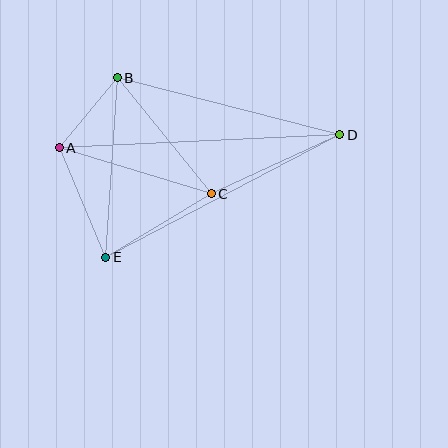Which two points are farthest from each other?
Points A and D are farthest from each other.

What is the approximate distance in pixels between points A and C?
The distance between A and C is approximately 159 pixels.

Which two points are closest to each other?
Points A and B are closest to each other.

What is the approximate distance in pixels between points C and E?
The distance between C and E is approximately 124 pixels.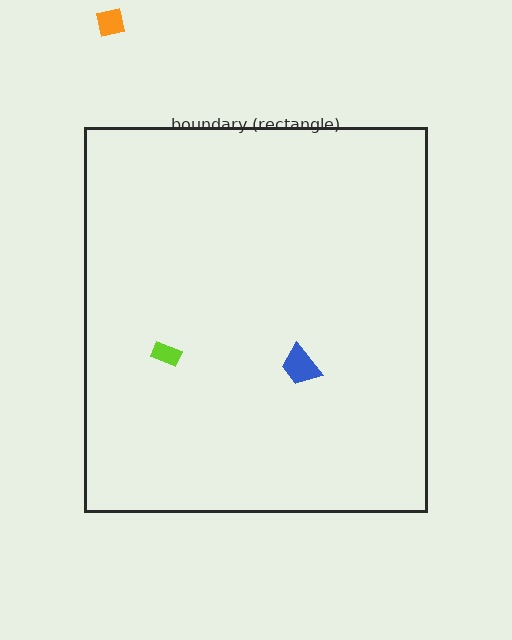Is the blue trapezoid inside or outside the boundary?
Inside.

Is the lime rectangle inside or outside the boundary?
Inside.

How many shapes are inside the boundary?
2 inside, 1 outside.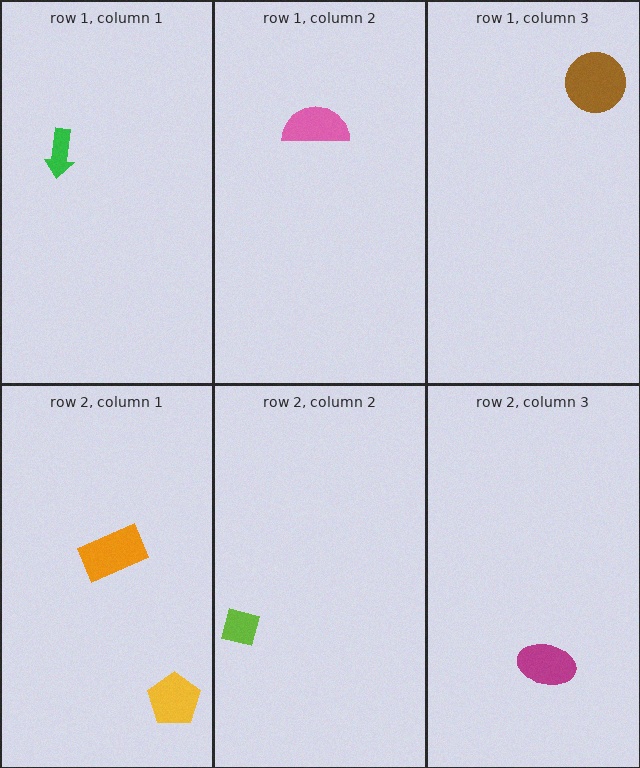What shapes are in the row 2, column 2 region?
The lime square.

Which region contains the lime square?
The row 2, column 2 region.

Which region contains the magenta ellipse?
The row 2, column 3 region.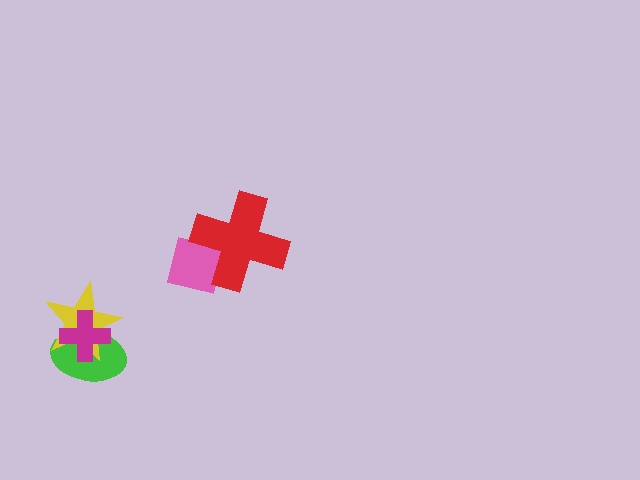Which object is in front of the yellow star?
The magenta cross is in front of the yellow star.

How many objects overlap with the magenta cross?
2 objects overlap with the magenta cross.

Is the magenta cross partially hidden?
No, no other shape covers it.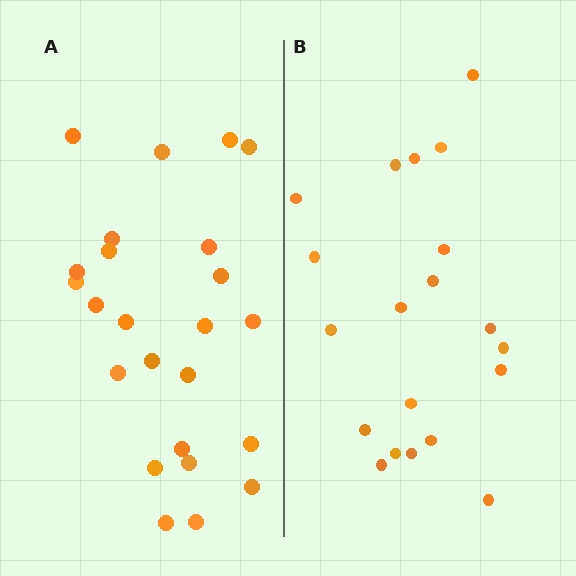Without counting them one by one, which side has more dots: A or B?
Region A (the left region) has more dots.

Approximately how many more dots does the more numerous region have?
Region A has about 4 more dots than region B.